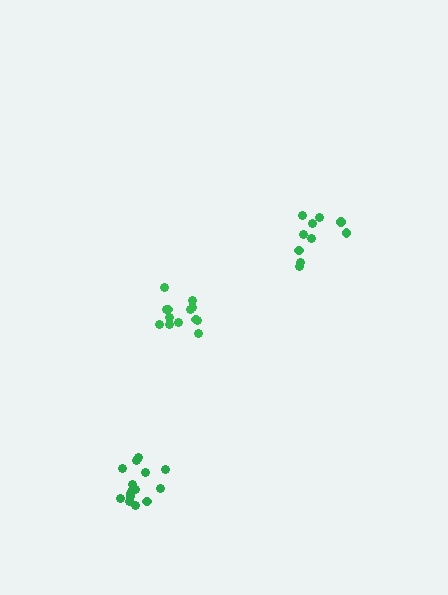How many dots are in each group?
Group 1: 13 dots, Group 2: 10 dots, Group 3: 15 dots (38 total).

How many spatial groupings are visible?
There are 3 spatial groupings.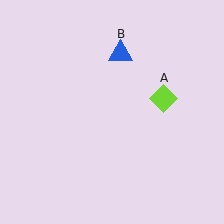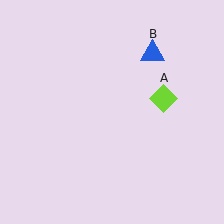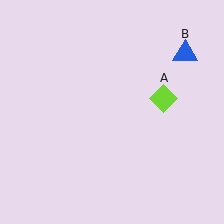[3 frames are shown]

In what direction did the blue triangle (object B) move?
The blue triangle (object B) moved right.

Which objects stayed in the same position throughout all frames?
Lime diamond (object A) remained stationary.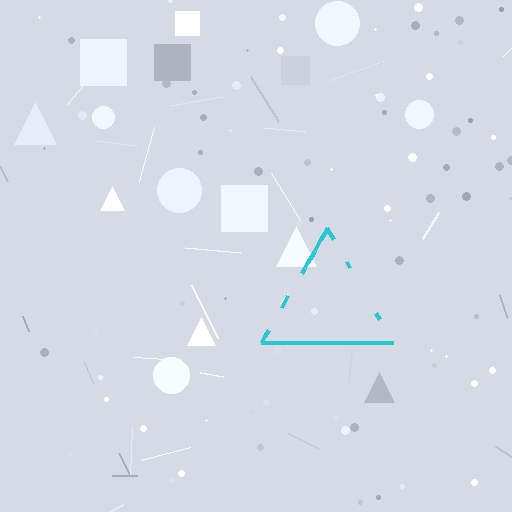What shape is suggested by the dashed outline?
The dashed outline suggests a triangle.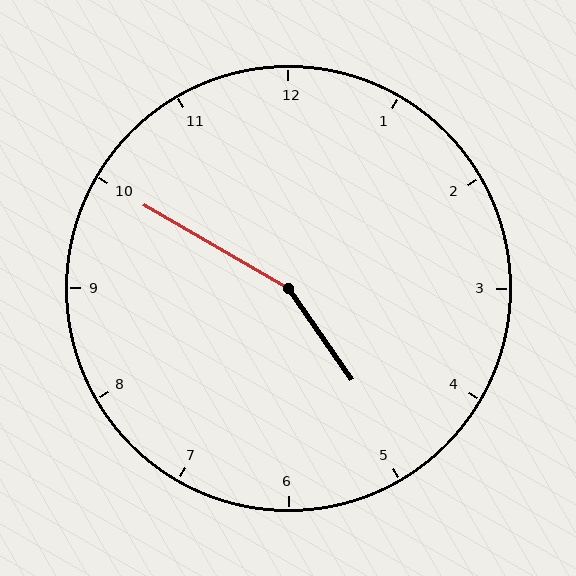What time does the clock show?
4:50.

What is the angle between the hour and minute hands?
Approximately 155 degrees.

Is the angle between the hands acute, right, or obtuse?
It is obtuse.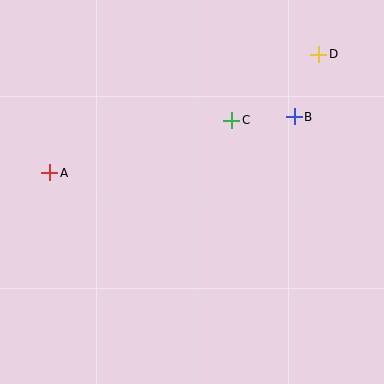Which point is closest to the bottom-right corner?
Point B is closest to the bottom-right corner.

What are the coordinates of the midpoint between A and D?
The midpoint between A and D is at (184, 114).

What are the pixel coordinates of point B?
Point B is at (294, 117).